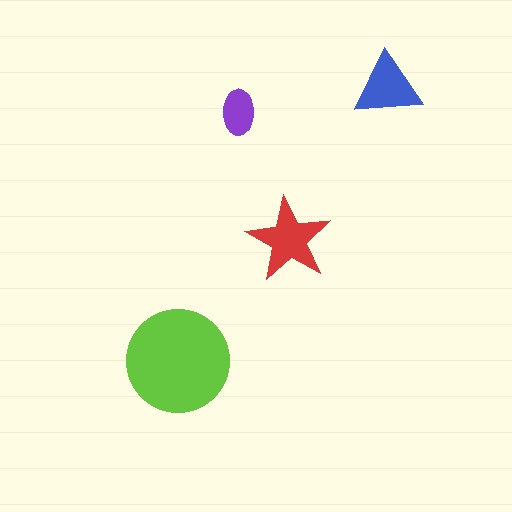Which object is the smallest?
The purple ellipse.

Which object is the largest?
The lime circle.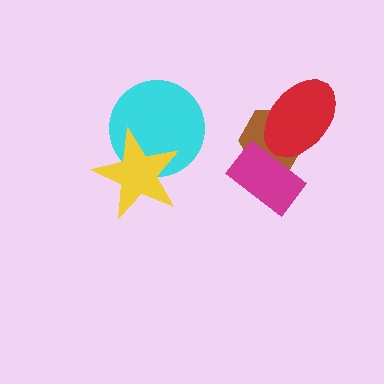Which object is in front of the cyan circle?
The yellow star is in front of the cyan circle.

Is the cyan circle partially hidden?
Yes, it is partially covered by another shape.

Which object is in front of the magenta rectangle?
The red ellipse is in front of the magenta rectangle.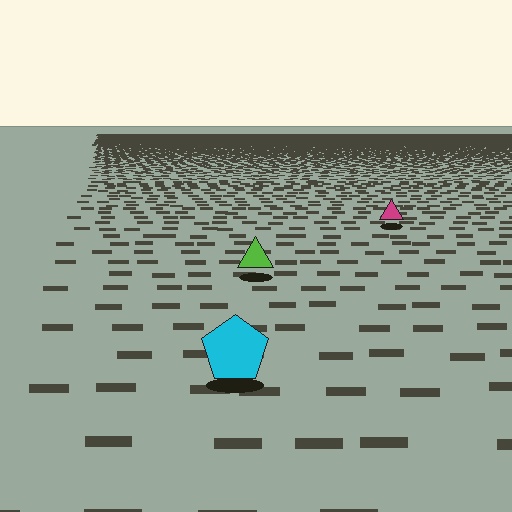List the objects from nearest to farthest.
From nearest to farthest: the cyan pentagon, the lime triangle, the magenta triangle.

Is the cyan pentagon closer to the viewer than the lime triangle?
Yes. The cyan pentagon is closer — you can tell from the texture gradient: the ground texture is coarser near it.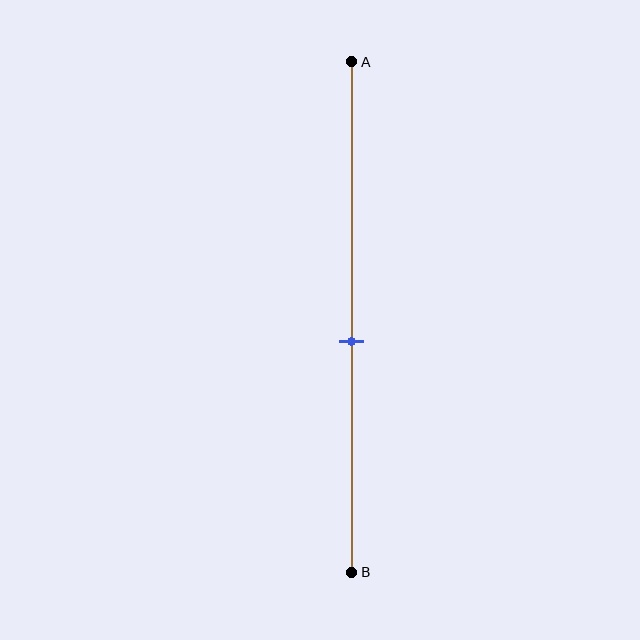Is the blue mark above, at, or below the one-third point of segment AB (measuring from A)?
The blue mark is below the one-third point of segment AB.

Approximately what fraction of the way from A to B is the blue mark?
The blue mark is approximately 55% of the way from A to B.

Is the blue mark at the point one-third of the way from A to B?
No, the mark is at about 55% from A, not at the 33% one-third point.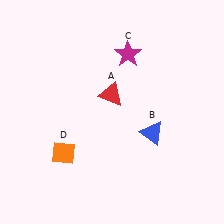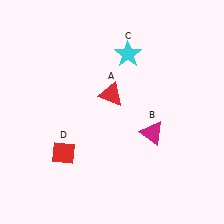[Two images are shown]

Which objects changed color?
B changed from blue to magenta. C changed from magenta to cyan. D changed from orange to red.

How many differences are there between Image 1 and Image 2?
There are 3 differences between the two images.